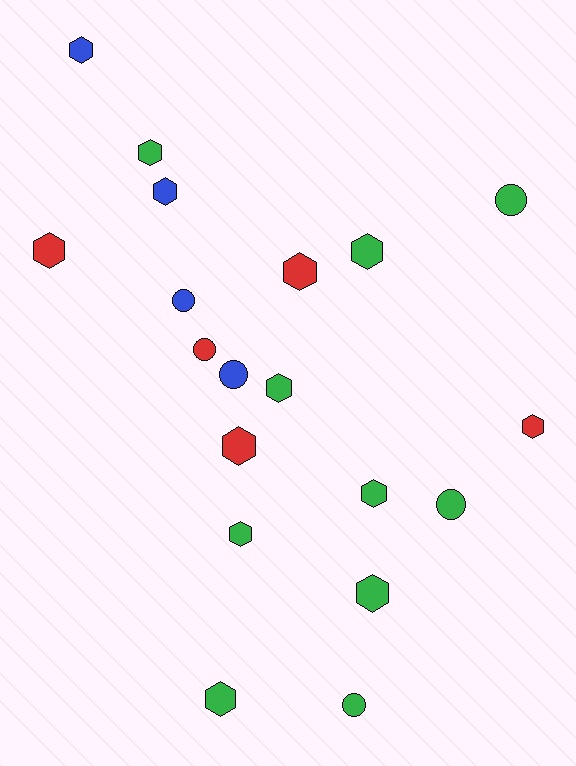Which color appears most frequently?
Green, with 10 objects.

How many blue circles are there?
There are 2 blue circles.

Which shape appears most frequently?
Hexagon, with 13 objects.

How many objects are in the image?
There are 19 objects.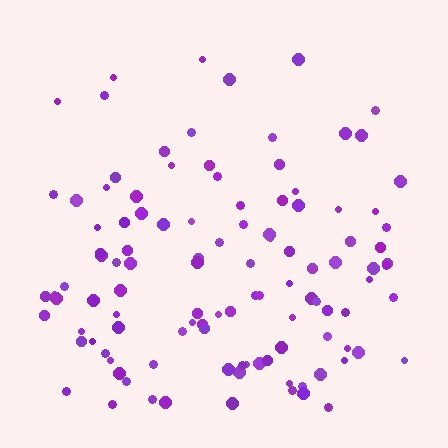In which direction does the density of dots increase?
From top to bottom, with the bottom side densest.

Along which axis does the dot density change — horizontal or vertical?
Vertical.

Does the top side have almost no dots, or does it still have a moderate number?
Still a moderate number, just noticeably fewer than the bottom.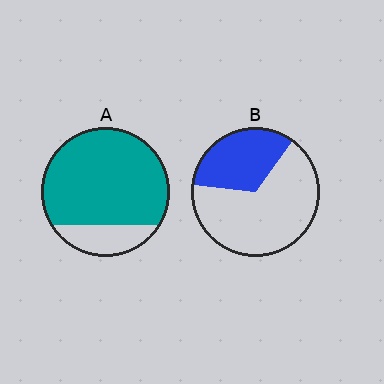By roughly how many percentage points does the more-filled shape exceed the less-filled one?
By roughly 50 percentage points (A over B).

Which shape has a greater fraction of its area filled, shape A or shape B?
Shape A.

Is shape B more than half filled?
No.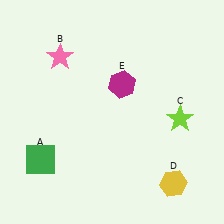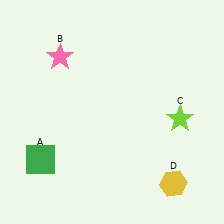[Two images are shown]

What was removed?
The magenta hexagon (E) was removed in Image 2.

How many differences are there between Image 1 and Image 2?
There is 1 difference between the two images.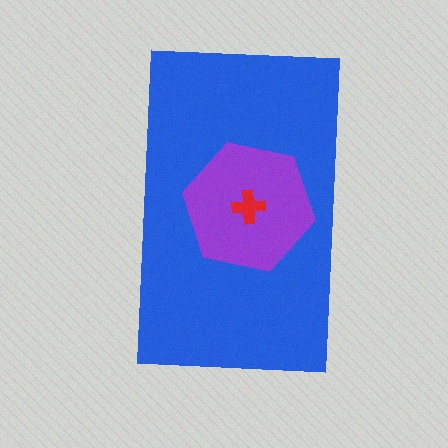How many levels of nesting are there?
3.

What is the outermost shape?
The blue rectangle.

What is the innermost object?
The red cross.